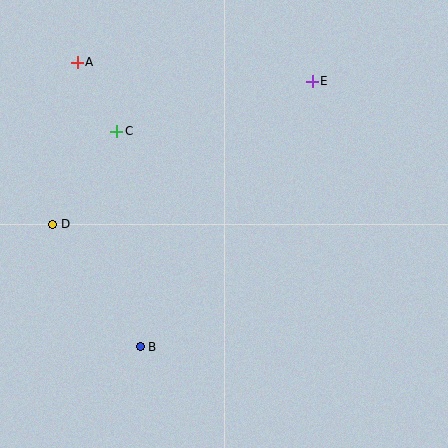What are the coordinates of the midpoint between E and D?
The midpoint between E and D is at (182, 153).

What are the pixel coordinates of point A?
Point A is at (77, 62).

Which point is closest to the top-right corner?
Point E is closest to the top-right corner.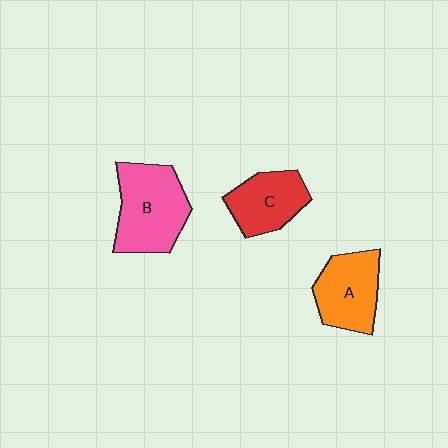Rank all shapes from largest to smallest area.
From largest to smallest: B (pink), A (orange), C (red).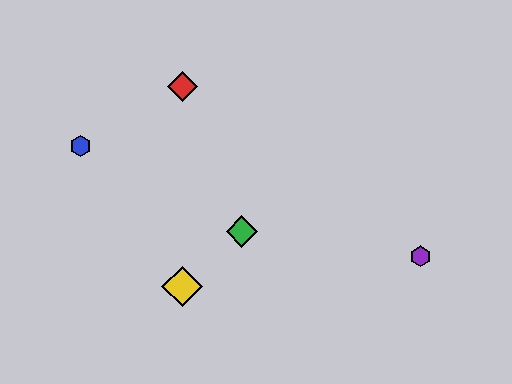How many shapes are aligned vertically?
2 shapes (the red diamond, the yellow diamond) are aligned vertically.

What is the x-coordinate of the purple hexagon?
The purple hexagon is at x≈421.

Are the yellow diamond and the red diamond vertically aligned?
Yes, both are at x≈182.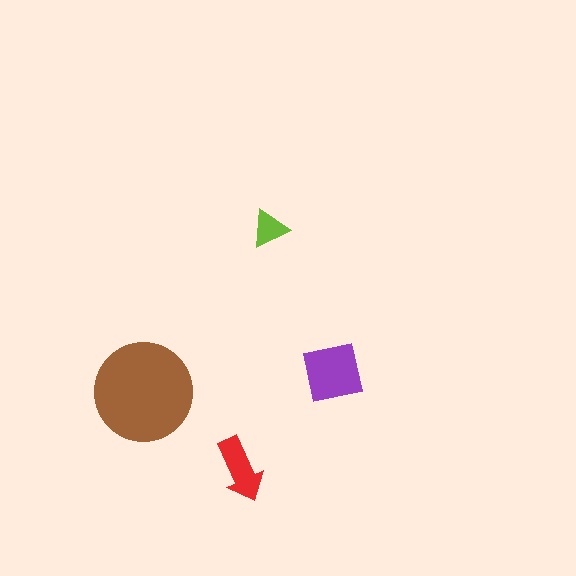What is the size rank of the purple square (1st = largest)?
2nd.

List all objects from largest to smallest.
The brown circle, the purple square, the red arrow, the lime triangle.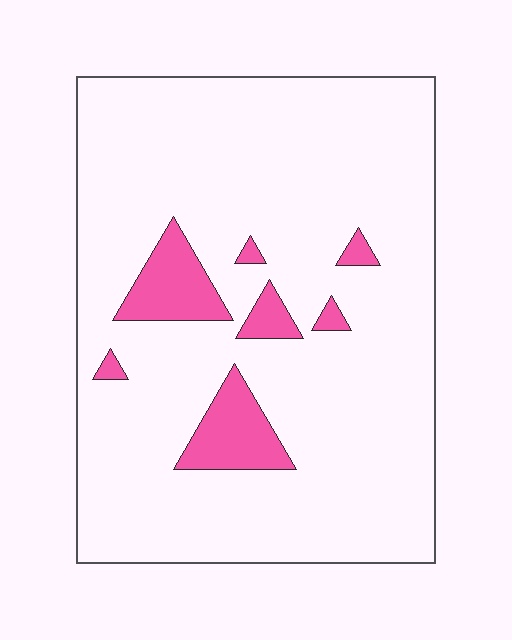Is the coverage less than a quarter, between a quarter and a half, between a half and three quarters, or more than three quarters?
Less than a quarter.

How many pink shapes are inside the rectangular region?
7.